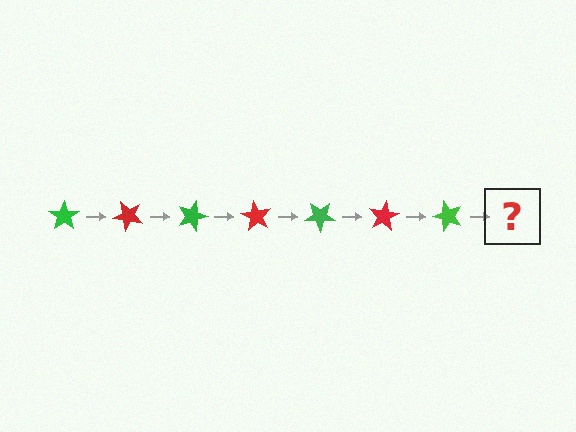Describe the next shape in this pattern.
It should be a red star, rotated 315 degrees from the start.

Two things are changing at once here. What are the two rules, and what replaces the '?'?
The two rules are that it rotates 45 degrees each step and the color cycles through green and red. The '?' should be a red star, rotated 315 degrees from the start.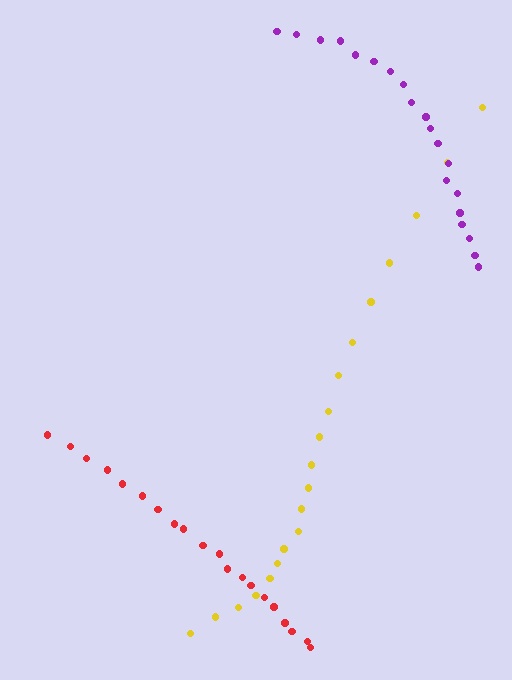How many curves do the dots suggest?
There are 3 distinct paths.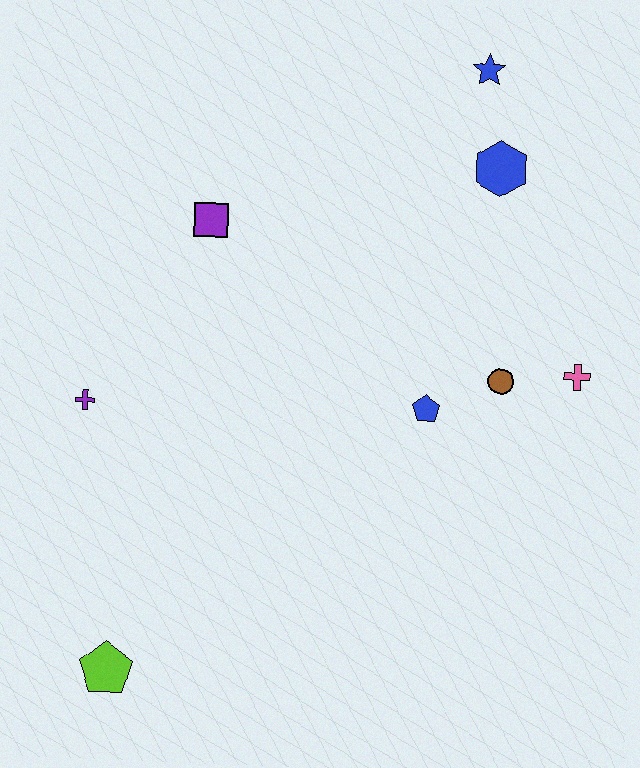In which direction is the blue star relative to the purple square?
The blue star is to the right of the purple square.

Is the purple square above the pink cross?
Yes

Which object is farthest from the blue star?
The lime pentagon is farthest from the blue star.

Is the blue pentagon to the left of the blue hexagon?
Yes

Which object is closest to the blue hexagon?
The blue star is closest to the blue hexagon.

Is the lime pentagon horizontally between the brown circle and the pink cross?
No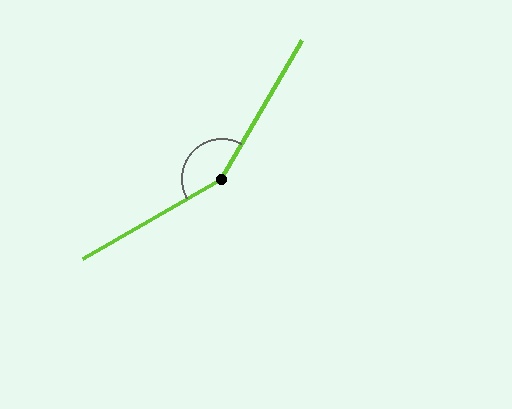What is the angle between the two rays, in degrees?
Approximately 150 degrees.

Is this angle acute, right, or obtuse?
It is obtuse.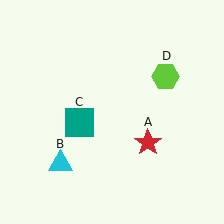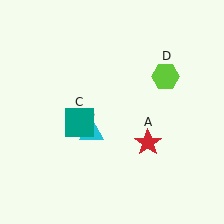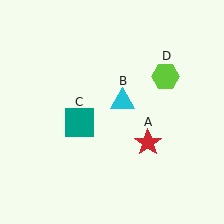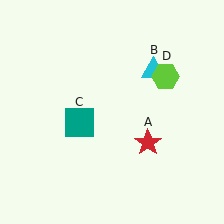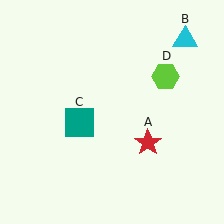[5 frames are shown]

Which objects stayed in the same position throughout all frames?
Red star (object A) and teal square (object C) and lime hexagon (object D) remained stationary.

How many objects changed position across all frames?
1 object changed position: cyan triangle (object B).